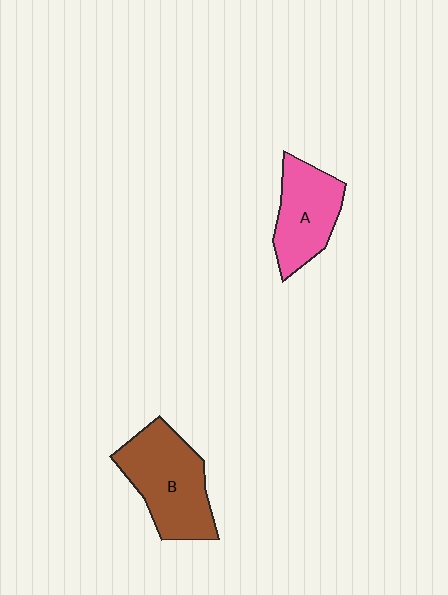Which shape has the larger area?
Shape B (brown).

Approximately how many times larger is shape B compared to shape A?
Approximately 1.3 times.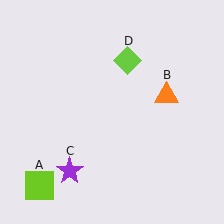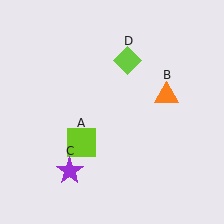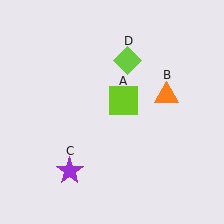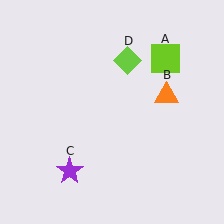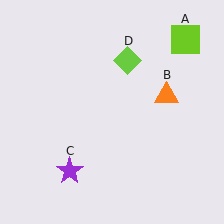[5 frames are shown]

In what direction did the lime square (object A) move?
The lime square (object A) moved up and to the right.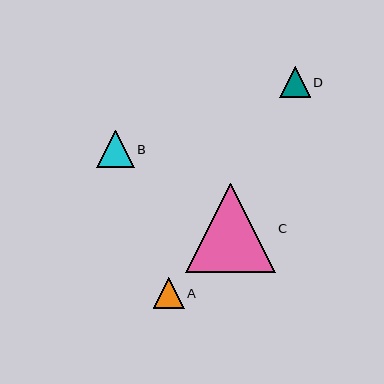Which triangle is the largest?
Triangle C is the largest with a size of approximately 90 pixels.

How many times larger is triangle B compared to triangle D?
Triangle B is approximately 1.2 times the size of triangle D.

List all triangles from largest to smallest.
From largest to smallest: C, B, A, D.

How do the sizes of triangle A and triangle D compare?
Triangle A and triangle D are approximately the same size.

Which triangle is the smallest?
Triangle D is the smallest with a size of approximately 30 pixels.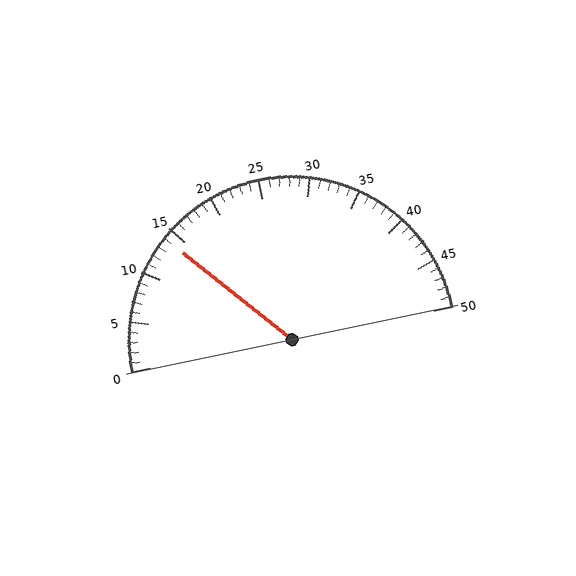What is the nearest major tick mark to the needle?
The nearest major tick mark is 15.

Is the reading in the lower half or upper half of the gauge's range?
The reading is in the lower half of the range (0 to 50).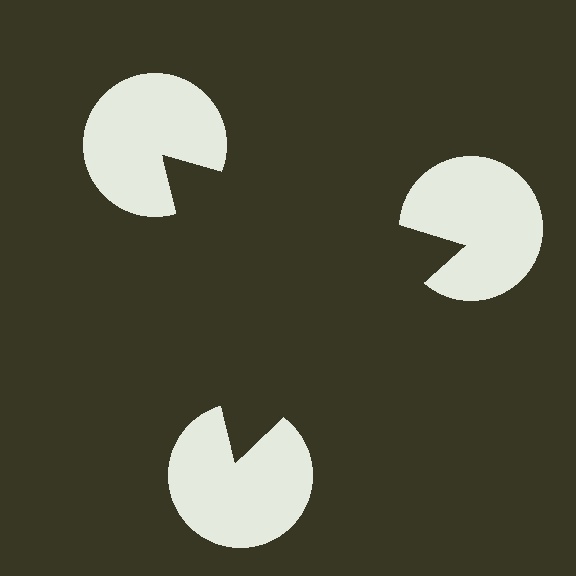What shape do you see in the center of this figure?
An illusory triangle — its edges are inferred from the aligned wedge cuts in the pac-man discs, not physically drawn.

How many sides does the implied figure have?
3 sides.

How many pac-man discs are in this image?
There are 3 — one at each vertex of the illusory triangle.